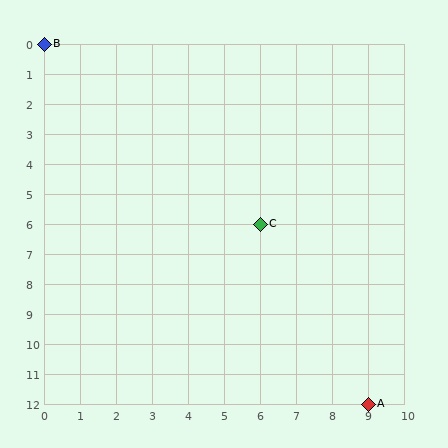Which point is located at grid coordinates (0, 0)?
Point B is at (0, 0).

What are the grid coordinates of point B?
Point B is at grid coordinates (0, 0).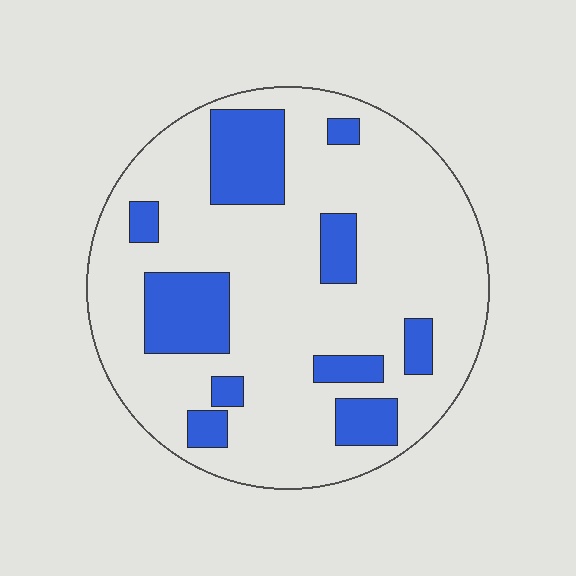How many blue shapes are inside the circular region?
10.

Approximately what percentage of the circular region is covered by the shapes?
Approximately 20%.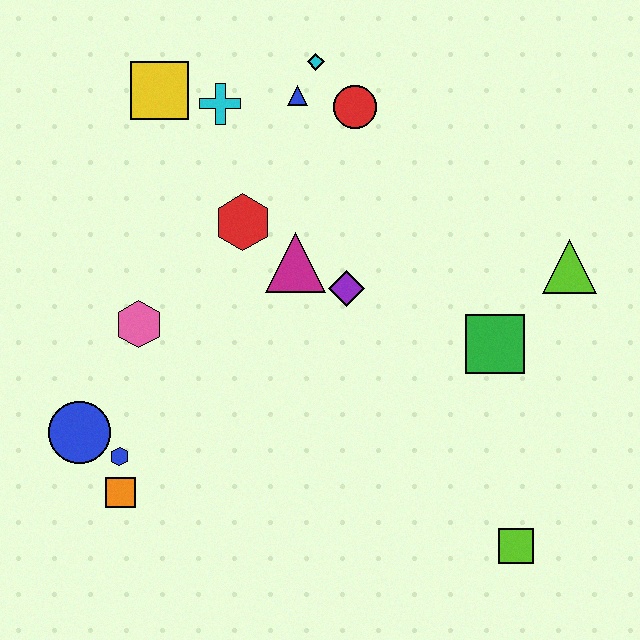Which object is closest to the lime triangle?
The green square is closest to the lime triangle.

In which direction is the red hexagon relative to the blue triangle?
The red hexagon is below the blue triangle.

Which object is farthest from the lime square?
The yellow square is farthest from the lime square.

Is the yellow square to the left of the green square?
Yes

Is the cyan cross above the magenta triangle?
Yes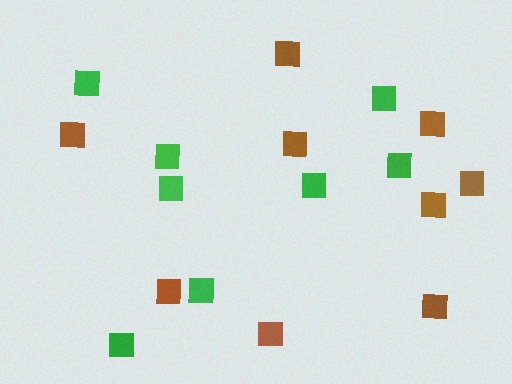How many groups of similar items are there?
There are 2 groups: one group of brown squares (9) and one group of green squares (8).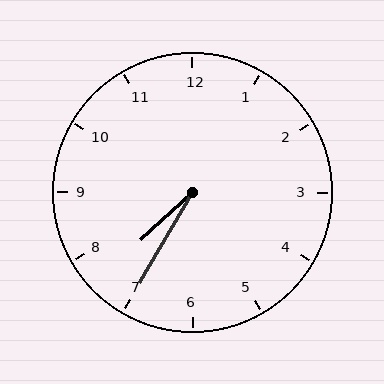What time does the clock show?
7:35.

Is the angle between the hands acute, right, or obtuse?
It is acute.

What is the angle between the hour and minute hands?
Approximately 18 degrees.